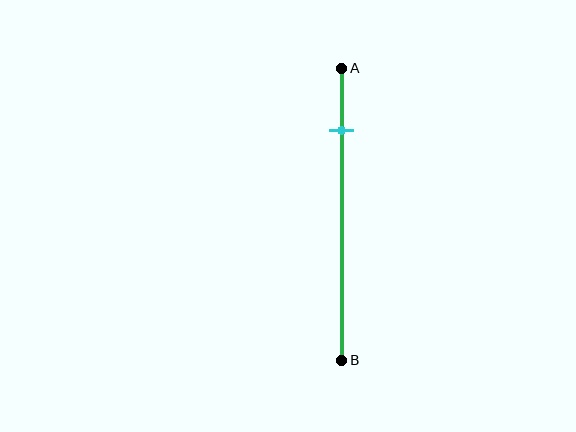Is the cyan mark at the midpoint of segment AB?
No, the mark is at about 20% from A, not at the 50% midpoint.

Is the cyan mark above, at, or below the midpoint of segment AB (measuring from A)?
The cyan mark is above the midpoint of segment AB.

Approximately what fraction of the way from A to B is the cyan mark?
The cyan mark is approximately 20% of the way from A to B.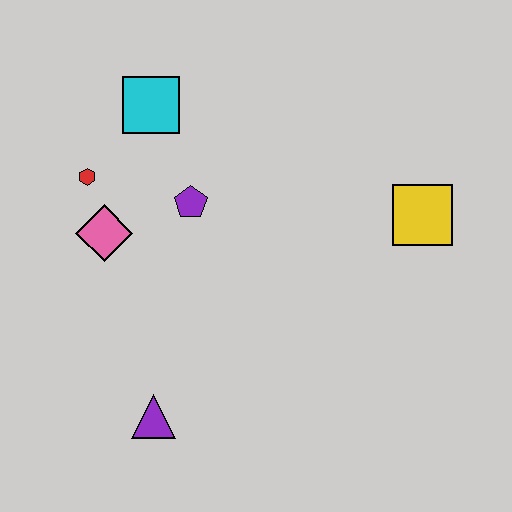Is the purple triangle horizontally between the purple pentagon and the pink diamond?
Yes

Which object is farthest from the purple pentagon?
The yellow square is farthest from the purple pentagon.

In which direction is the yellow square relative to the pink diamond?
The yellow square is to the right of the pink diamond.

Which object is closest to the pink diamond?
The red hexagon is closest to the pink diamond.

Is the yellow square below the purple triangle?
No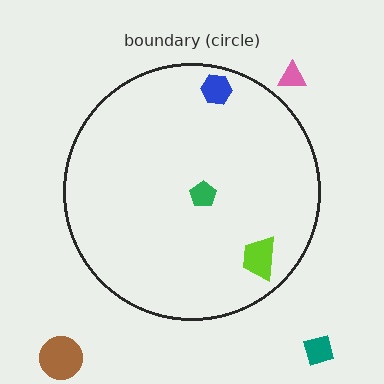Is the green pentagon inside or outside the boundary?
Inside.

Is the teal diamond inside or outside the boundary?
Outside.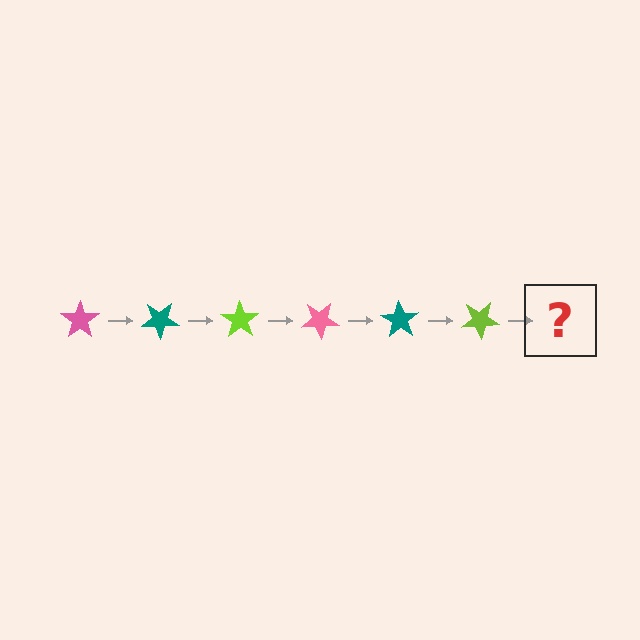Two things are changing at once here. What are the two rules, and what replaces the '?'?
The two rules are that it rotates 35 degrees each step and the color cycles through pink, teal, and lime. The '?' should be a pink star, rotated 210 degrees from the start.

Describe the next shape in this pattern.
It should be a pink star, rotated 210 degrees from the start.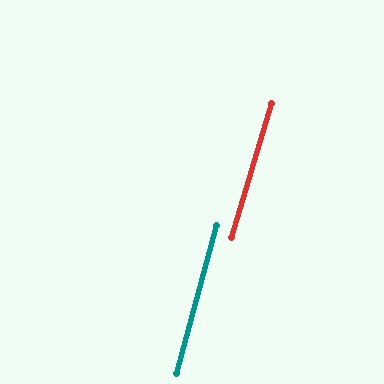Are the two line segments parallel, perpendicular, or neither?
Parallel — their directions differ by only 1.2°.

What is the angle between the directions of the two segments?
Approximately 1 degree.